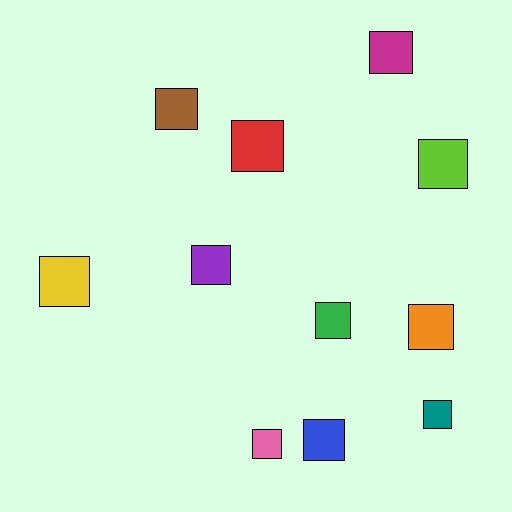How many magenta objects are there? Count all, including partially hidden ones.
There is 1 magenta object.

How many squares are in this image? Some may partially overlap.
There are 11 squares.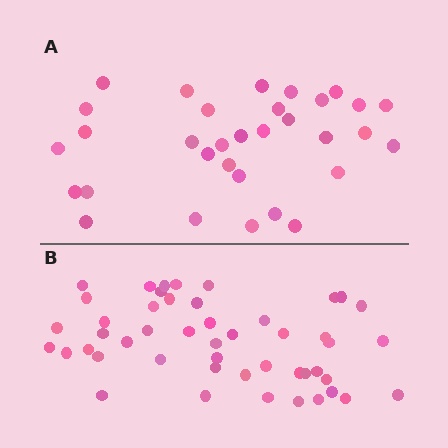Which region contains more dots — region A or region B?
Region B (the bottom region) has more dots.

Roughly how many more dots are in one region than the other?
Region B has approximately 15 more dots than region A.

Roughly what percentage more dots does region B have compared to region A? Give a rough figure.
About 50% more.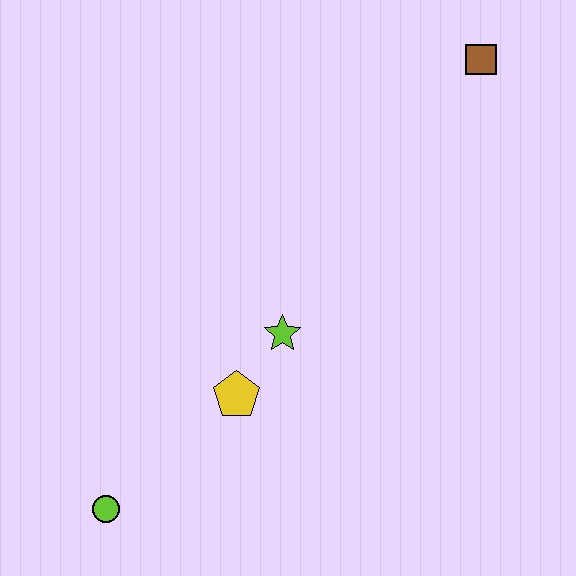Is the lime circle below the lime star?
Yes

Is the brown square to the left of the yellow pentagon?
No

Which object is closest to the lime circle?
The yellow pentagon is closest to the lime circle.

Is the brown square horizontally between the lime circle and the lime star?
No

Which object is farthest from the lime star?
The brown square is farthest from the lime star.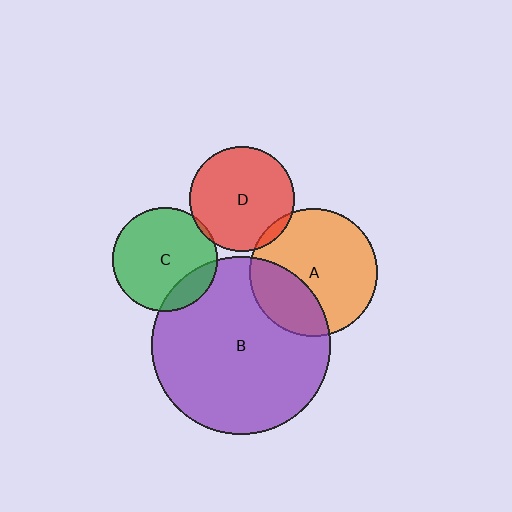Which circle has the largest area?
Circle B (purple).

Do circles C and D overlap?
Yes.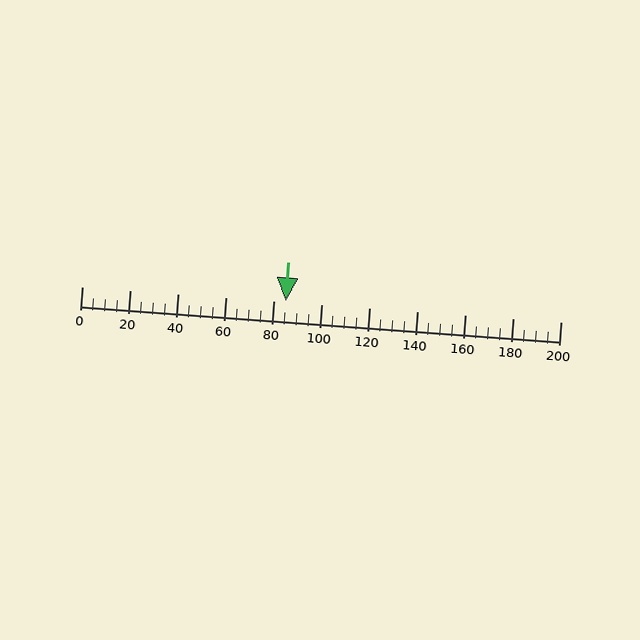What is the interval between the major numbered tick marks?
The major tick marks are spaced 20 units apart.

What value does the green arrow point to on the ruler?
The green arrow points to approximately 85.